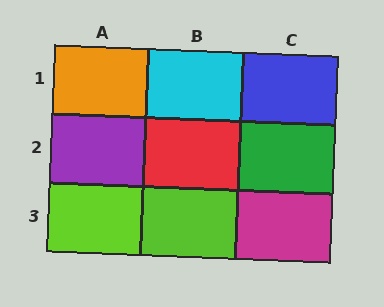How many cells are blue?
1 cell is blue.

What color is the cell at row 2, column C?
Green.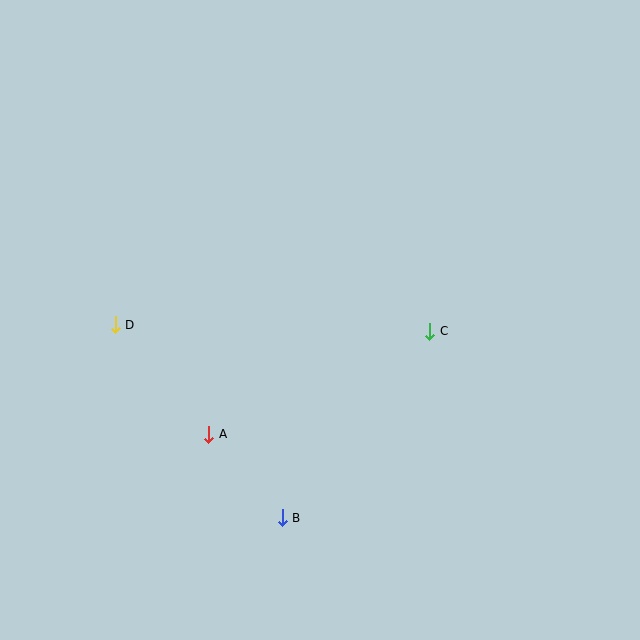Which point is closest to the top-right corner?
Point C is closest to the top-right corner.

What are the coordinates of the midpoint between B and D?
The midpoint between B and D is at (199, 421).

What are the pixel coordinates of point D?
Point D is at (115, 325).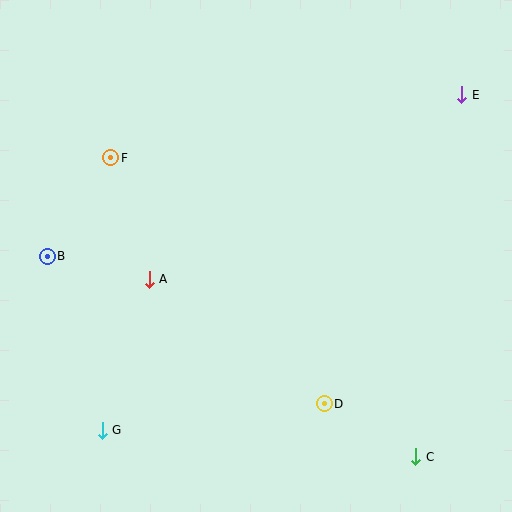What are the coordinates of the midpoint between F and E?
The midpoint between F and E is at (286, 126).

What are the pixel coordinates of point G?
Point G is at (102, 430).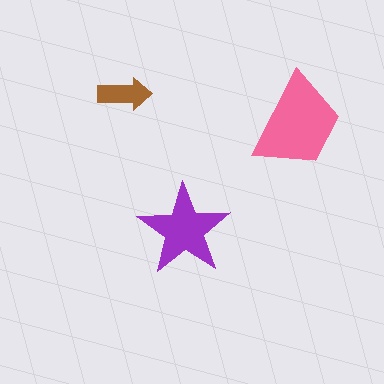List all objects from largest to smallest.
The pink trapezoid, the purple star, the brown arrow.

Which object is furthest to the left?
The brown arrow is leftmost.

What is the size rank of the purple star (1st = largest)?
2nd.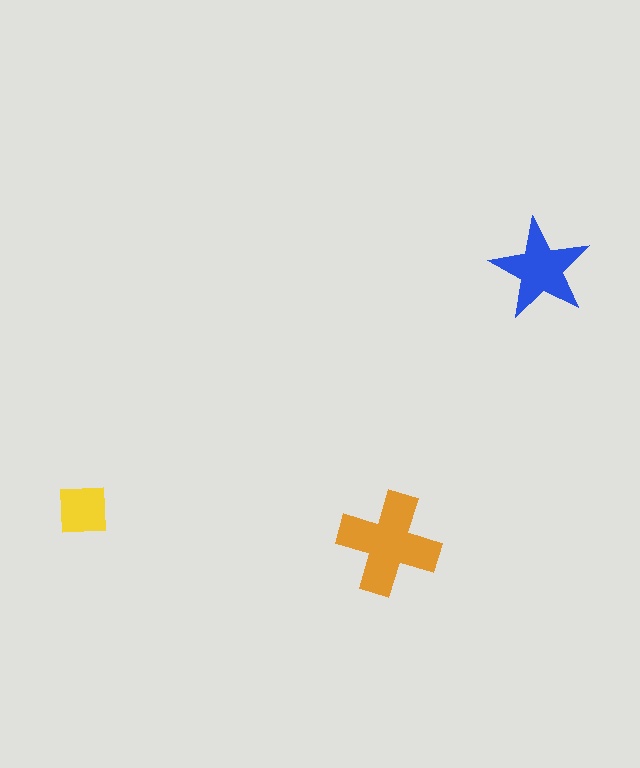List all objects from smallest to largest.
The yellow square, the blue star, the orange cross.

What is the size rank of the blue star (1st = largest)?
2nd.